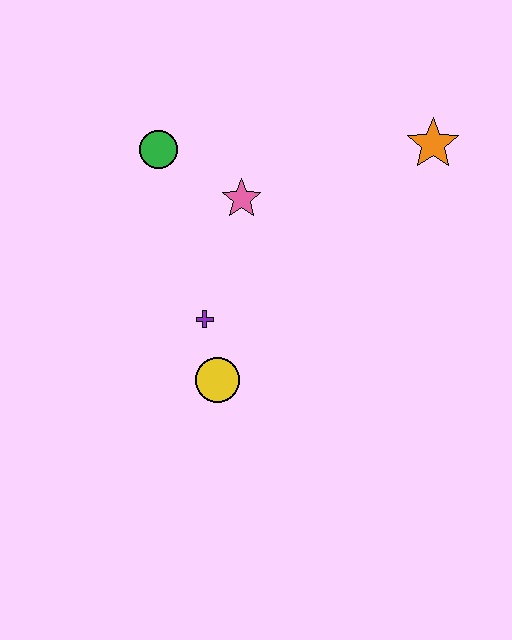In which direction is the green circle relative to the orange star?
The green circle is to the left of the orange star.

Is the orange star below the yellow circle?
No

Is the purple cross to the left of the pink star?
Yes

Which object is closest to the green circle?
The pink star is closest to the green circle.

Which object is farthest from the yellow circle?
The orange star is farthest from the yellow circle.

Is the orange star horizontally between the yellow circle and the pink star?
No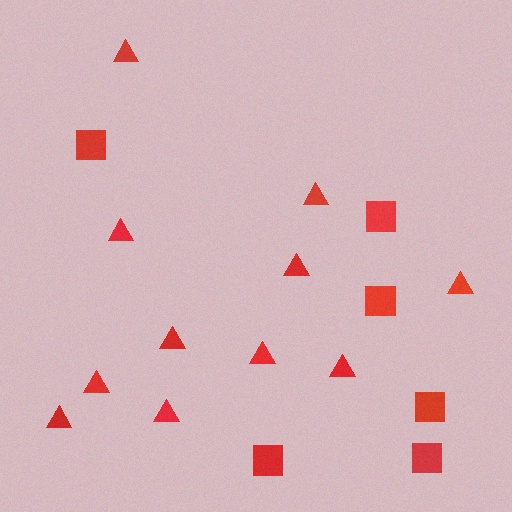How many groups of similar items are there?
There are 2 groups: one group of squares (6) and one group of triangles (11).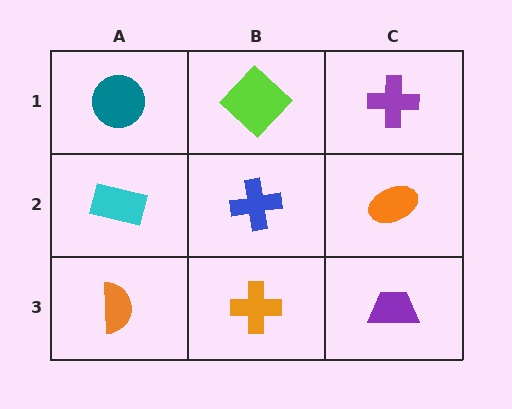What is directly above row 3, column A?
A cyan rectangle.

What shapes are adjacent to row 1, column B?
A blue cross (row 2, column B), a teal circle (row 1, column A), a purple cross (row 1, column C).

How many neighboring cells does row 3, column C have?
2.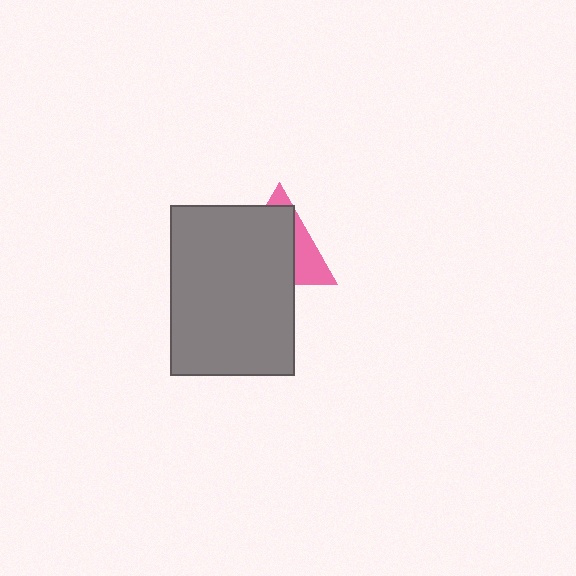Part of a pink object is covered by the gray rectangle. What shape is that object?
It is a triangle.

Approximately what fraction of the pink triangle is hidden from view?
Roughly 68% of the pink triangle is hidden behind the gray rectangle.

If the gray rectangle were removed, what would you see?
You would see the complete pink triangle.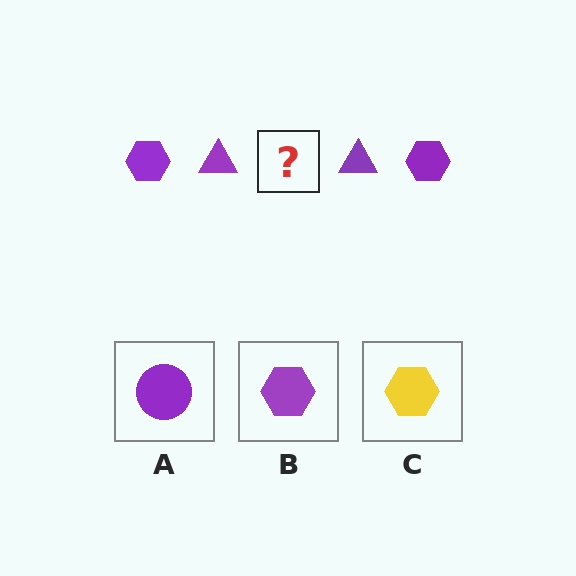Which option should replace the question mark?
Option B.